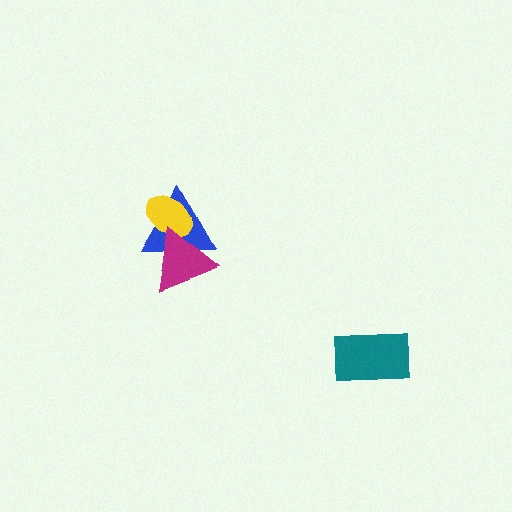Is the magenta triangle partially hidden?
No, no other shape covers it.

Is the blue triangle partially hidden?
Yes, it is partially covered by another shape.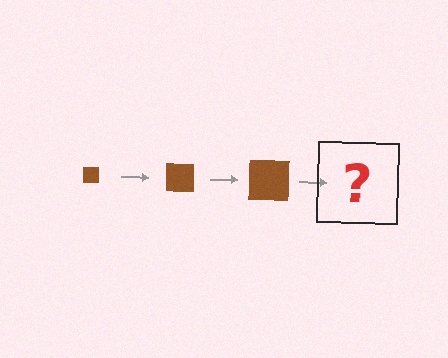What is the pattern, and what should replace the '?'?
The pattern is that the square gets progressively larger each step. The '?' should be a brown square, larger than the previous one.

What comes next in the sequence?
The next element should be a brown square, larger than the previous one.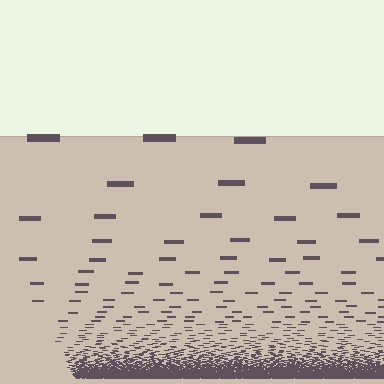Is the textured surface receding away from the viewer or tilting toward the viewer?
The surface appears to tilt toward the viewer. Texture elements get larger and sparser toward the top.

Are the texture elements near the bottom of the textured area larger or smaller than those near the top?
Smaller. The gradient is inverted — elements near the bottom are smaller and denser.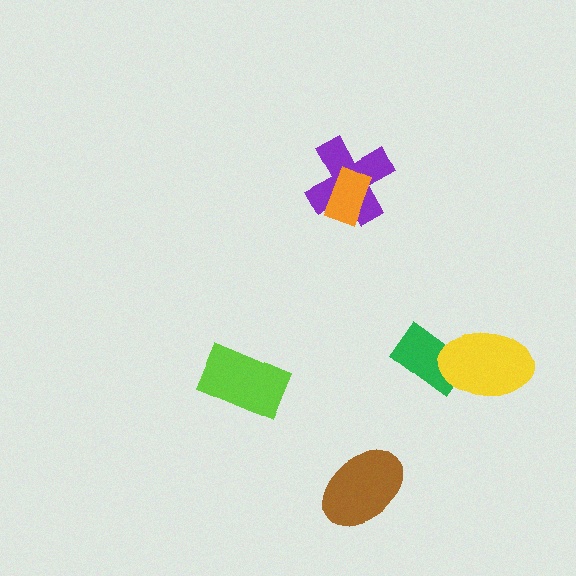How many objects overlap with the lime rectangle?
0 objects overlap with the lime rectangle.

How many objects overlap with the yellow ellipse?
1 object overlaps with the yellow ellipse.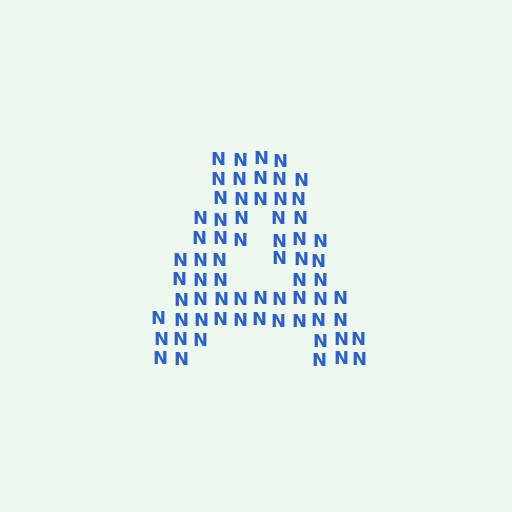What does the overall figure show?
The overall figure shows the letter A.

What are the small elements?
The small elements are letter N's.